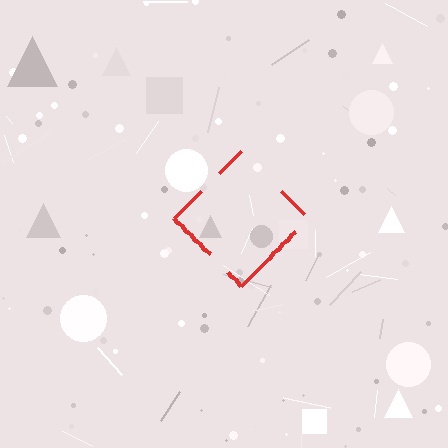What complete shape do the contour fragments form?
The contour fragments form a diamond.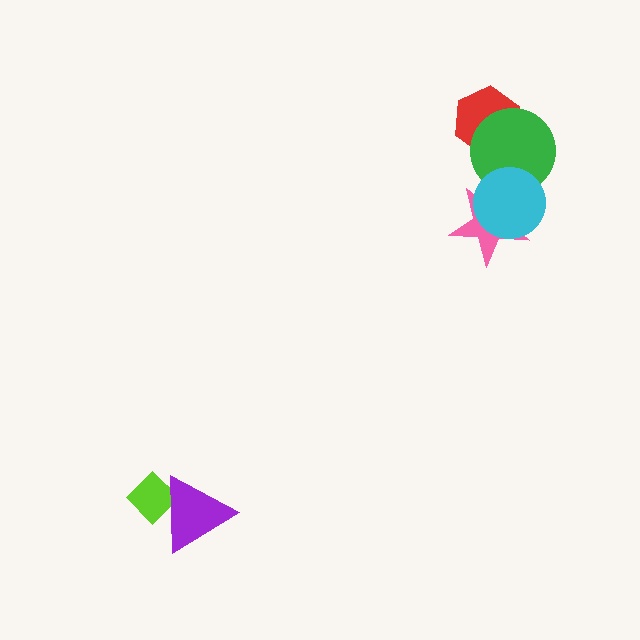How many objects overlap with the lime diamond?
1 object overlaps with the lime diamond.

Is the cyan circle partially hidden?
No, no other shape covers it.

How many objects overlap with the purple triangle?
1 object overlaps with the purple triangle.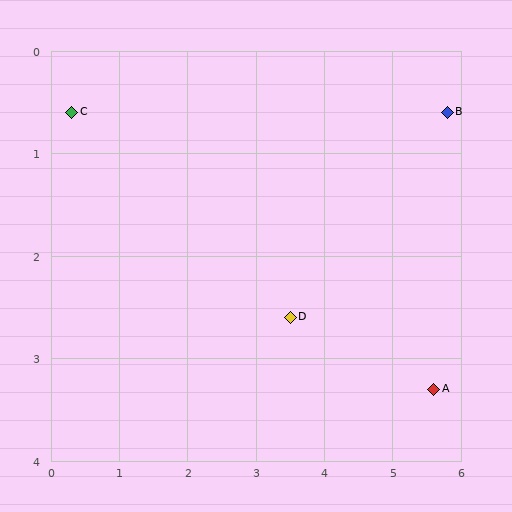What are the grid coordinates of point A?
Point A is at approximately (5.6, 3.3).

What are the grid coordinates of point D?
Point D is at approximately (3.5, 2.6).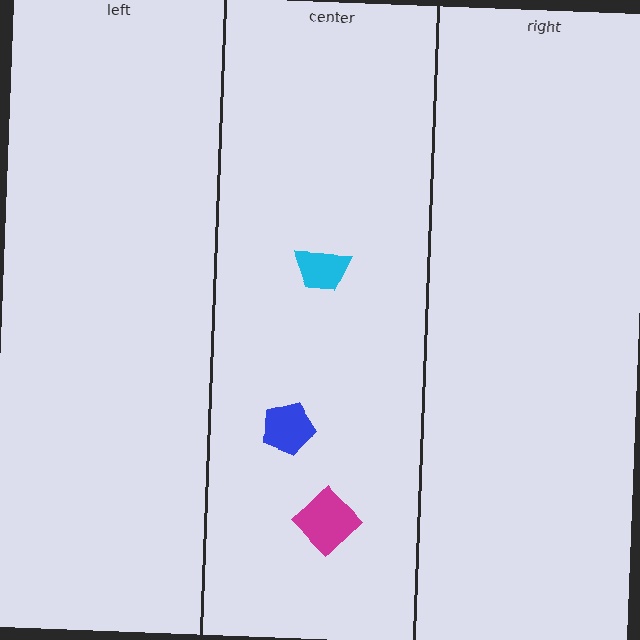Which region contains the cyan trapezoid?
The center region.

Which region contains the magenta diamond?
The center region.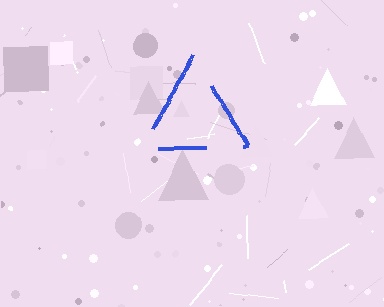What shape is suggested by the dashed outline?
The dashed outline suggests a triangle.